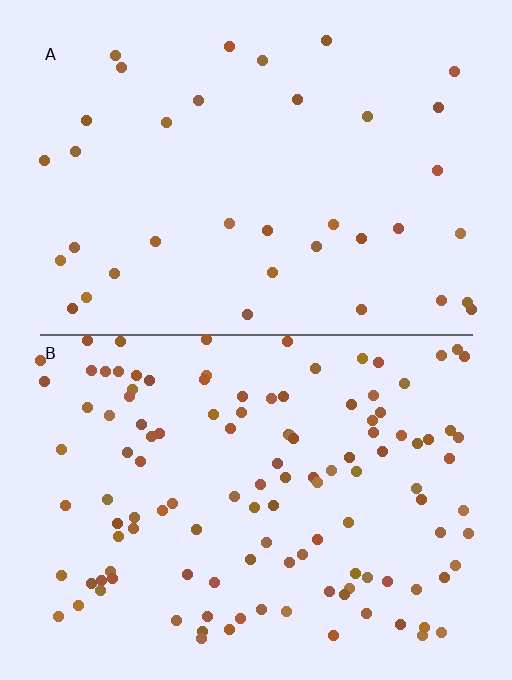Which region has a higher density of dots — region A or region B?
B (the bottom).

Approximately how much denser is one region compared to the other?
Approximately 3.3× — region B over region A.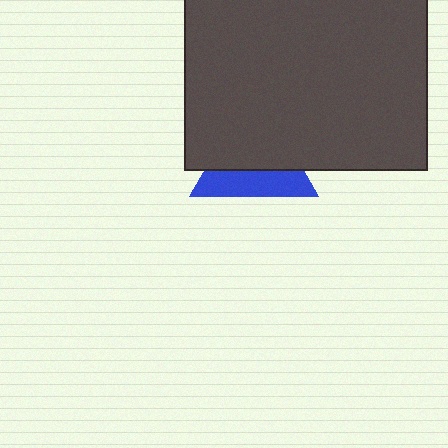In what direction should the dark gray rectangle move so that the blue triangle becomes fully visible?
The dark gray rectangle should move up. That is the shortest direction to clear the overlap and leave the blue triangle fully visible.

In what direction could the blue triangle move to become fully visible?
The blue triangle could move down. That would shift it out from behind the dark gray rectangle entirely.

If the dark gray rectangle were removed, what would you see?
You would see the complete blue triangle.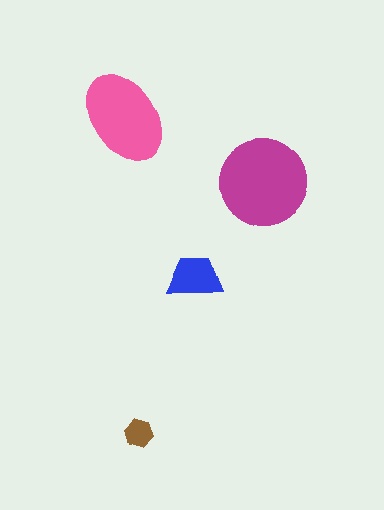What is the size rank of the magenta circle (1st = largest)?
1st.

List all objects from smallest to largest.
The brown hexagon, the blue trapezoid, the pink ellipse, the magenta circle.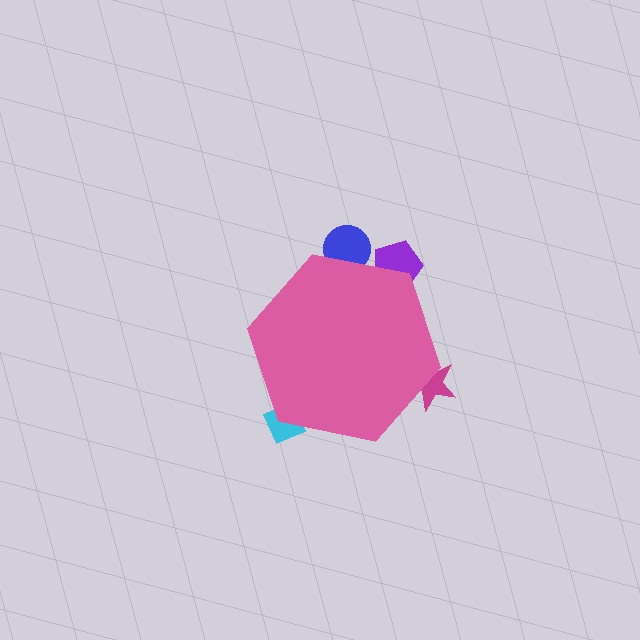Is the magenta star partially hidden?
Yes, the magenta star is partially hidden behind the pink hexagon.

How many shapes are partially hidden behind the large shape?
4 shapes are partially hidden.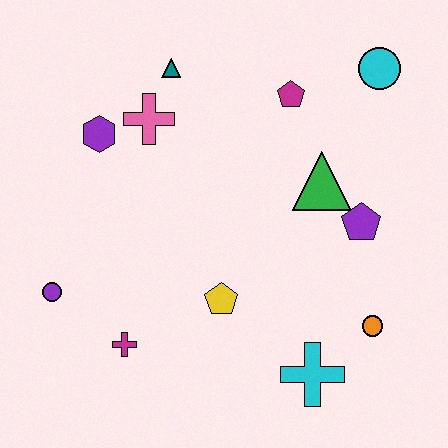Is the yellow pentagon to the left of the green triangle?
Yes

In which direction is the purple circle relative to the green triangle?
The purple circle is to the left of the green triangle.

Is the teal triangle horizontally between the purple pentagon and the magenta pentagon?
No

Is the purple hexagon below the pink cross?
Yes